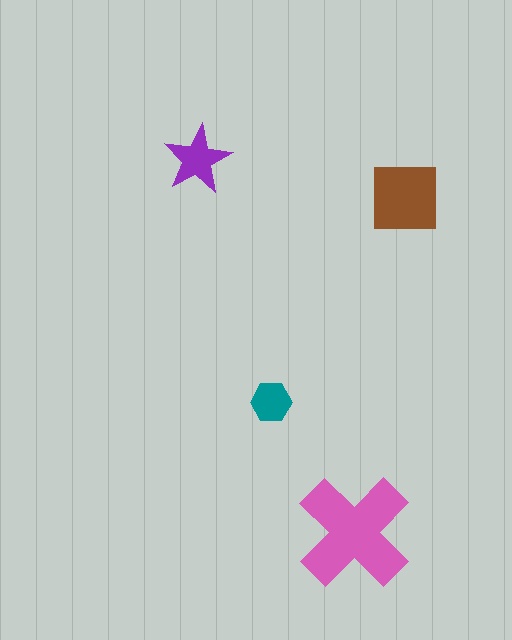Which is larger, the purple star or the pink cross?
The pink cross.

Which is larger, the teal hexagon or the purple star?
The purple star.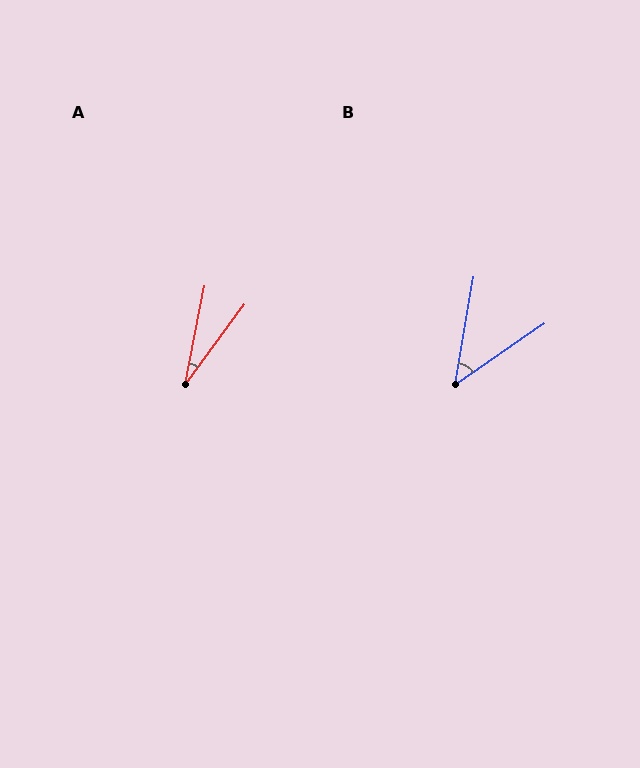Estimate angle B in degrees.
Approximately 46 degrees.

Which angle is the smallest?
A, at approximately 25 degrees.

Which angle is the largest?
B, at approximately 46 degrees.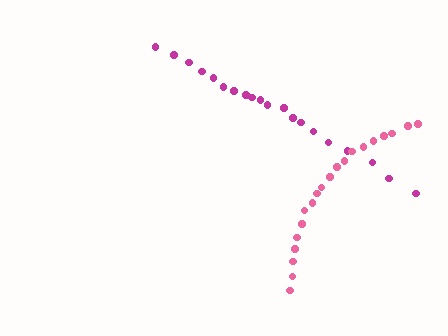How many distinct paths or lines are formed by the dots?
There are 2 distinct paths.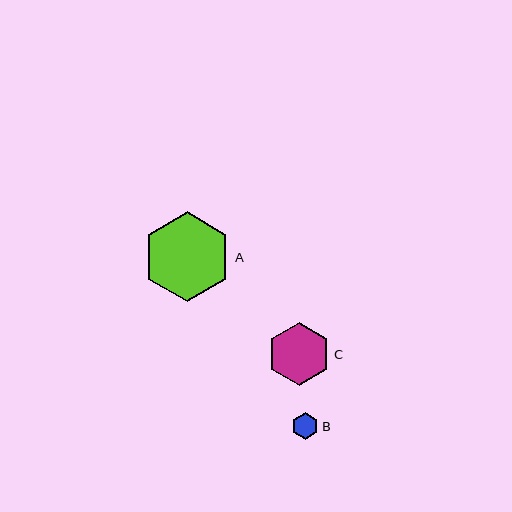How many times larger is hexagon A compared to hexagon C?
Hexagon A is approximately 1.4 times the size of hexagon C.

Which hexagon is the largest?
Hexagon A is the largest with a size of approximately 90 pixels.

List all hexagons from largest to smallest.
From largest to smallest: A, C, B.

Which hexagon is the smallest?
Hexagon B is the smallest with a size of approximately 27 pixels.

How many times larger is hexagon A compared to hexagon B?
Hexagon A is approximately 3.3 times the size of hexagon B.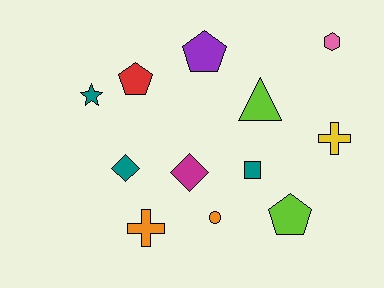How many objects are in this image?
There are 12 objects.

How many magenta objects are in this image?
There is 1 magenta object.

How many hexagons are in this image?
There is 1 hexagon.